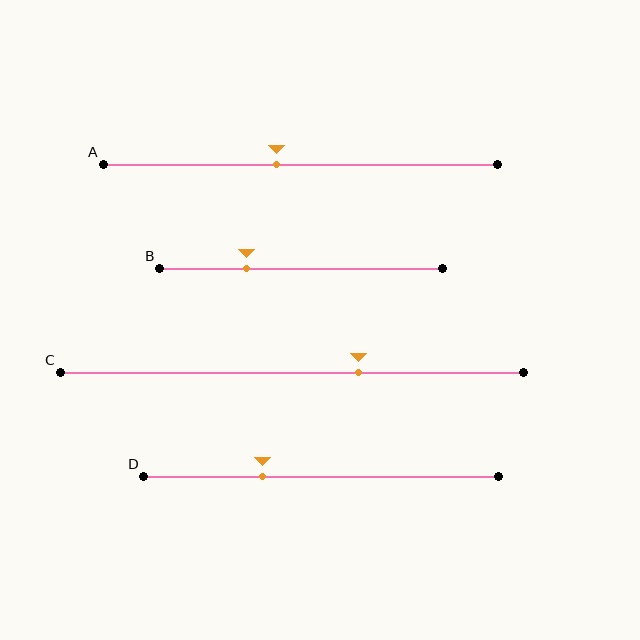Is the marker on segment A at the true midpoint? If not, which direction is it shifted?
No, the marker on segment A is shifted to the left by about 6% of the segment length.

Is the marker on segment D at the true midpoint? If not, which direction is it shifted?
No, the marker on segment D is shifted to the left by about 16% of the segment length.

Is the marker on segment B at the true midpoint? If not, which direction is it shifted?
No, the marker on segment B is shifted to the left by about 19% of the segment length.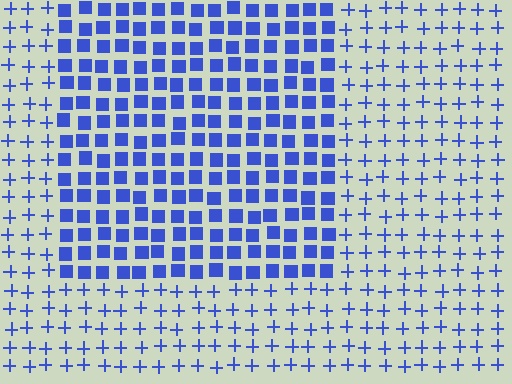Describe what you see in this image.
The image is filled with small blue elements arranged in a uniform grid. A rectangle-shaped region contains squares, while the surrounding area contains plus signs. The boundary is defined purely by the change in element shape.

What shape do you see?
I see a rectangle.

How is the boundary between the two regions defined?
The boundary is defined by a change in element shape: squares inside vs. plus signs outside. All elements share the same color and spacing.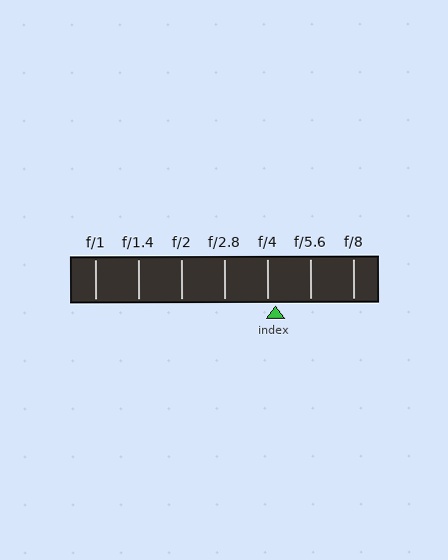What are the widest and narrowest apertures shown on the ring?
The widest aperture shown is f/1 and the narrowest is f/8.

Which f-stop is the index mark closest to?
The index mark is closest to f/4.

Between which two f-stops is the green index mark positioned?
The index mark is between f/4 and f/5.6.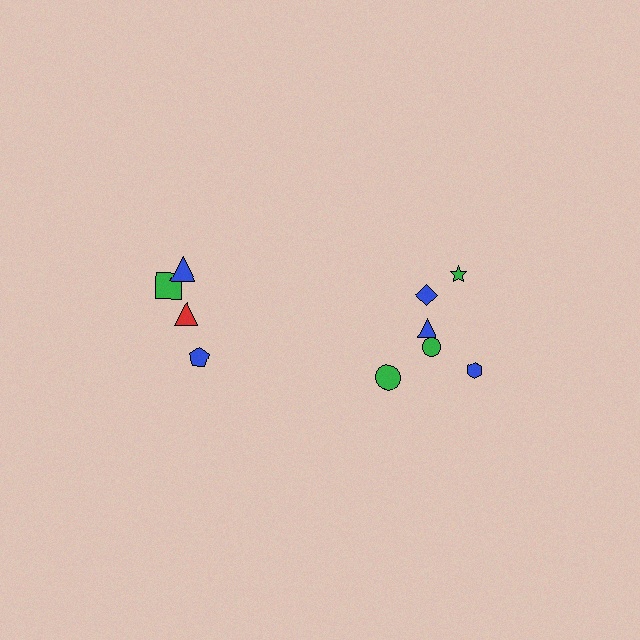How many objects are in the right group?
There are 6 objects.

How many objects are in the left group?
There are 4 objects.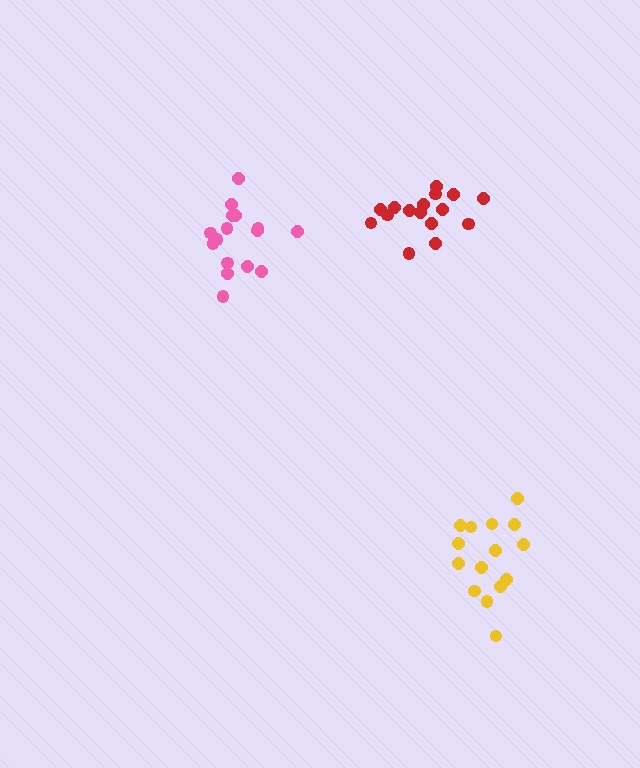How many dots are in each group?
Group 1: 15 dots, Group 2: 16 dots, Group 3: 16 dots (47 total).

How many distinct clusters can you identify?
There are 3 distinct clusters.